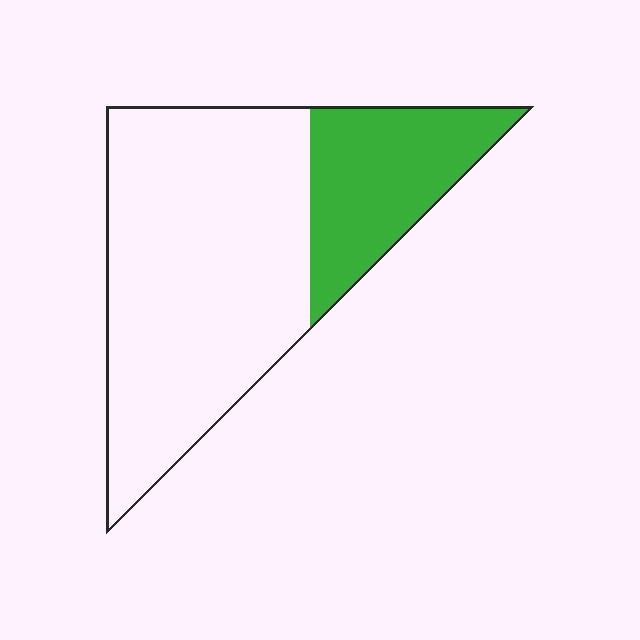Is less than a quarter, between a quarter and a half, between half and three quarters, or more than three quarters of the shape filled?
Between a quarter and a half.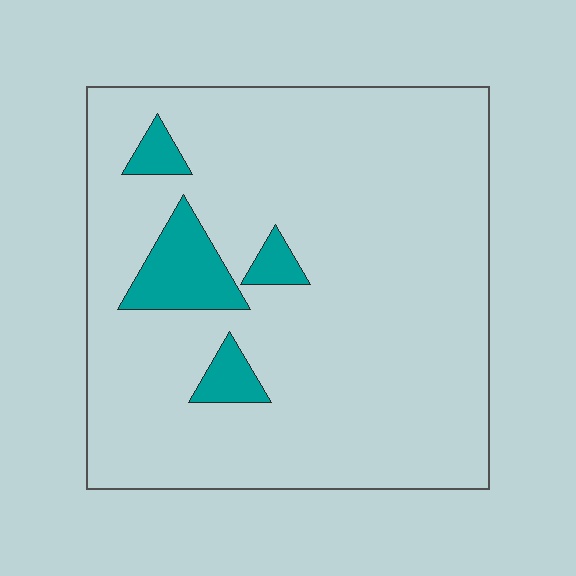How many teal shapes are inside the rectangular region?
4.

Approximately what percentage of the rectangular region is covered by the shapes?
Approximately 10%.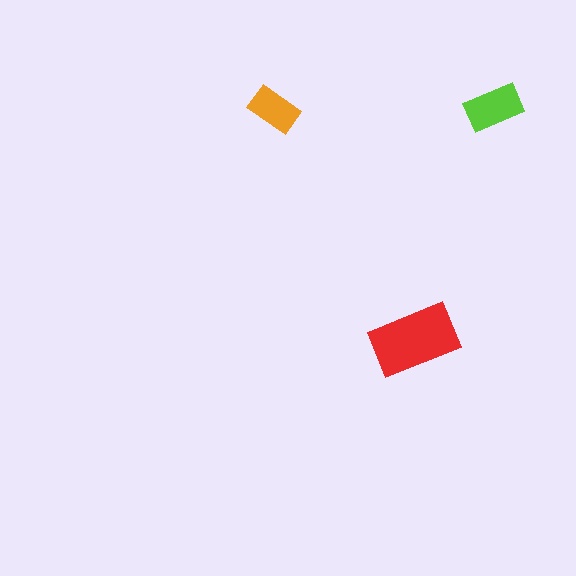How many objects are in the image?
There are 3 objects in the image.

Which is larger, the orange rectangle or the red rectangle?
The red one.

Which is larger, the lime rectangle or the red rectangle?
The red one.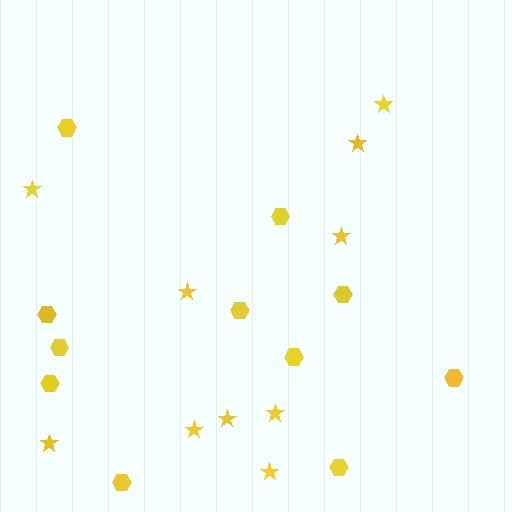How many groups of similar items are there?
There are 2 groups: one group of stars (10) and one group of hexagons (11).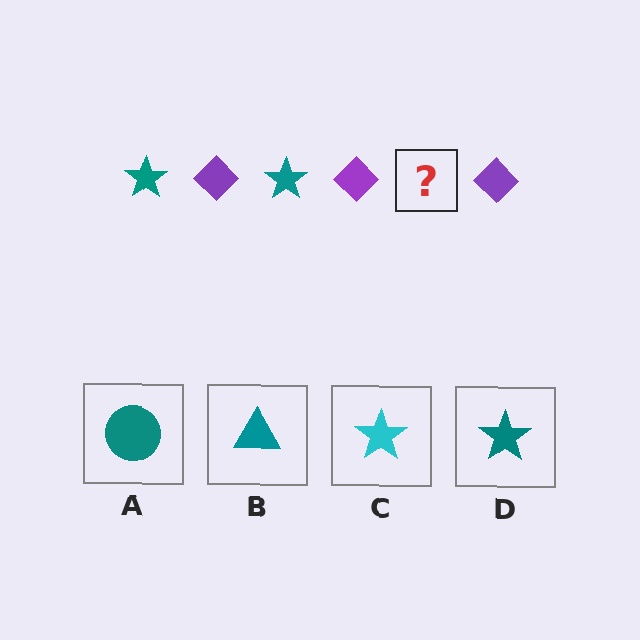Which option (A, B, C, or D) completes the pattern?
D.